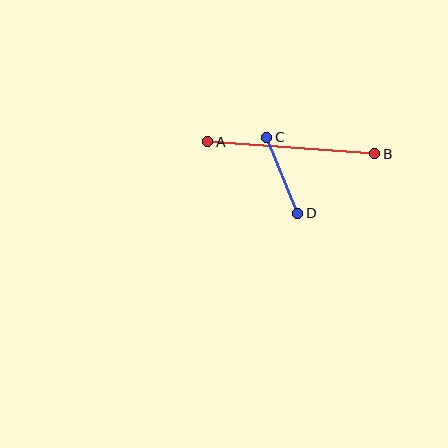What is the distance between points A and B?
The distance is approximately 168 pixels.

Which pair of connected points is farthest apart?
Points A and B are farthest apart.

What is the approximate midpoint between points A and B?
The midpoint is at approximately (291, 148) pixels.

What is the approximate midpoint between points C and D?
The midpoint is at approximately (282, 175) pixels.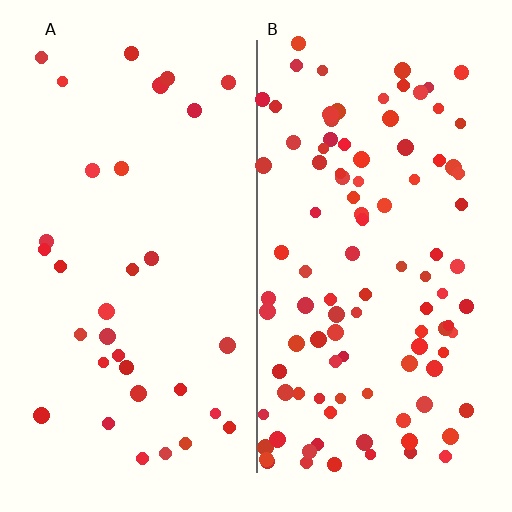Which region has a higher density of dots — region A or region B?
B (the right).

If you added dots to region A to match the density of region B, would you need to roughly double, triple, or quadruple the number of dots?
Approximately triple.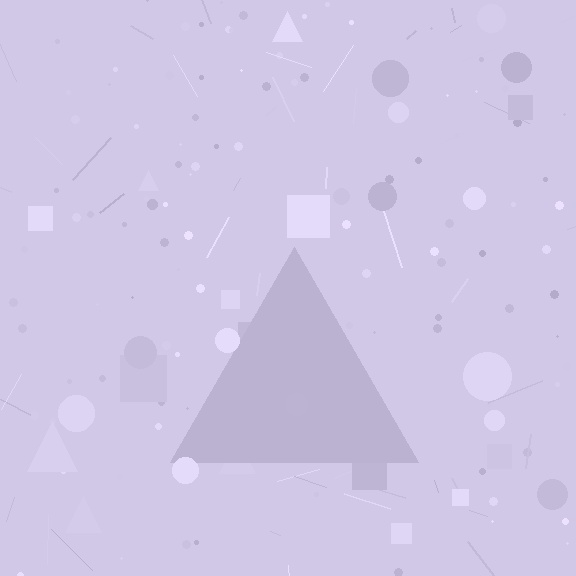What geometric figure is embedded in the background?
A triangle is embedded in the background.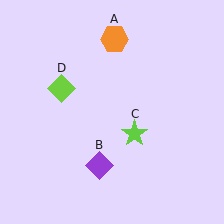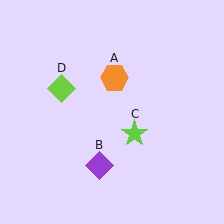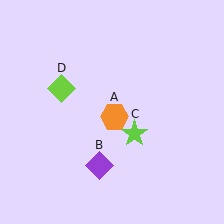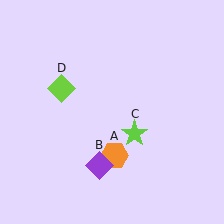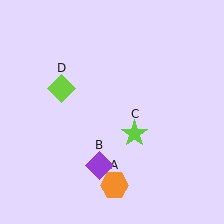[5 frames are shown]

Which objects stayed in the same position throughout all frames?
Purple diamond (object B) and lime star (object C) and lime diamond (object D) remained stationary.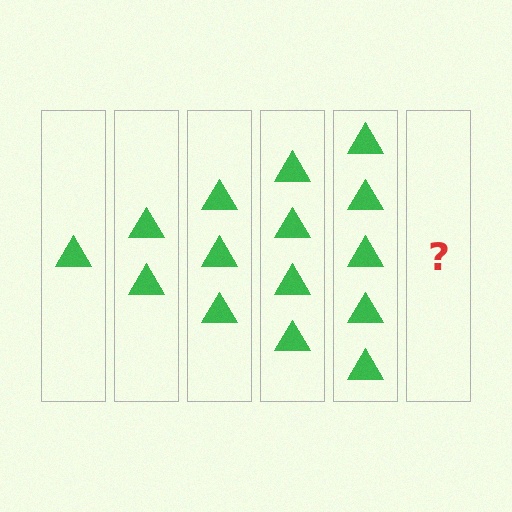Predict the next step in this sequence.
The next step is 6 triangles.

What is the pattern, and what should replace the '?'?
The pattern is that each step adds one more triangle. The '?' should be 6 triangles.